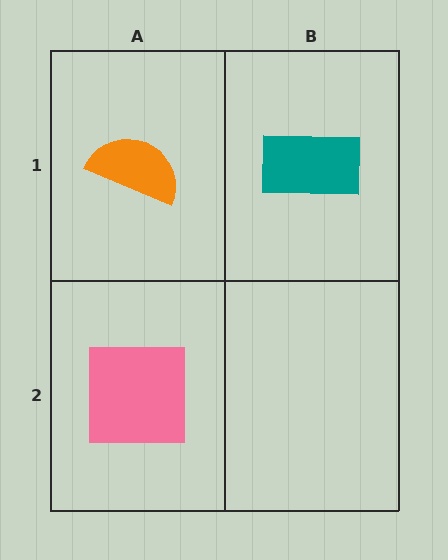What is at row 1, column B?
A teal rectangle.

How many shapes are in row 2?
1 shape.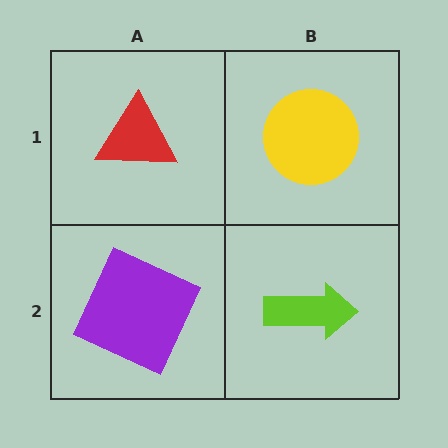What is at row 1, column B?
A yellow circle.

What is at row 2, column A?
A purple square.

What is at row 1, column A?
A red triangle.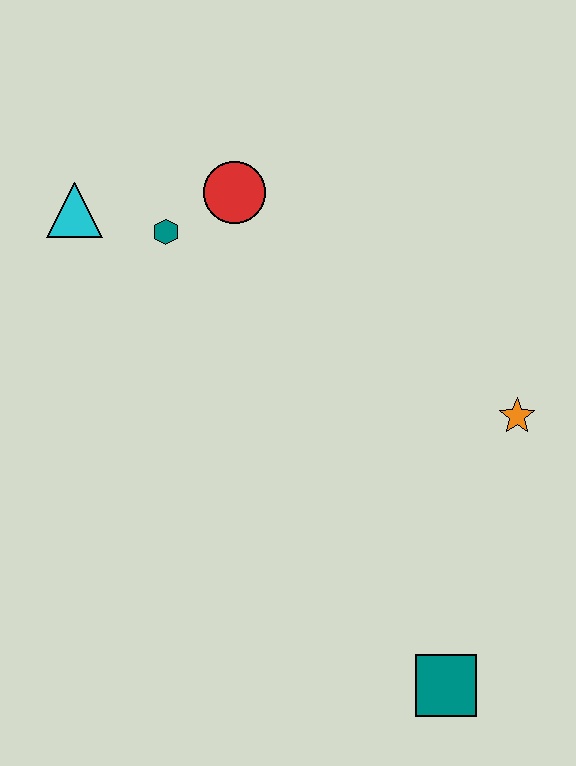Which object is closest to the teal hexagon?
The red circle is closest to the teal hexagon.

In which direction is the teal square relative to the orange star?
The teal square is below the orange star.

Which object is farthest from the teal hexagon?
The teal square is farthest from the teal hexagon.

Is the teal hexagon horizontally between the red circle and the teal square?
No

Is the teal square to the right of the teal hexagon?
Yes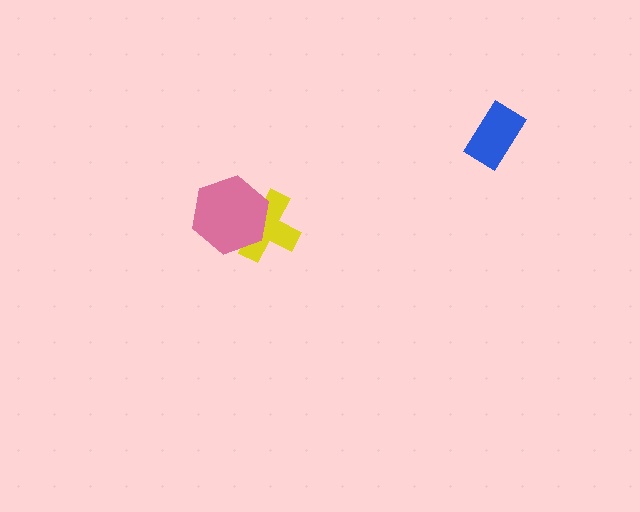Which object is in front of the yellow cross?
The pink hexagon is in front of the yellow cross.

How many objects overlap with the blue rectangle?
0 objects overlap with the blue rectangle.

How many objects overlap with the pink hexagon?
1 object overlaps with the pink hexagon.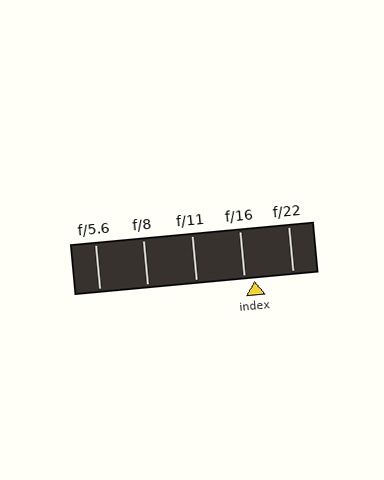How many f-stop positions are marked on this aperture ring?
There are 5 f-stop positions marked.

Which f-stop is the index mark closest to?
The index mark is closest to f/16.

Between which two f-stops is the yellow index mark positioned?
The index mark is between f/16 and f/22.